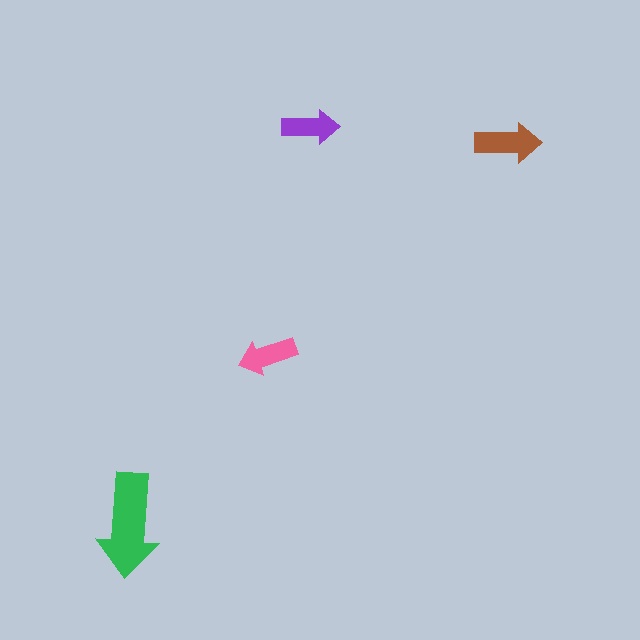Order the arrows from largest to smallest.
the green one, the brown one, the pink one, the purple one.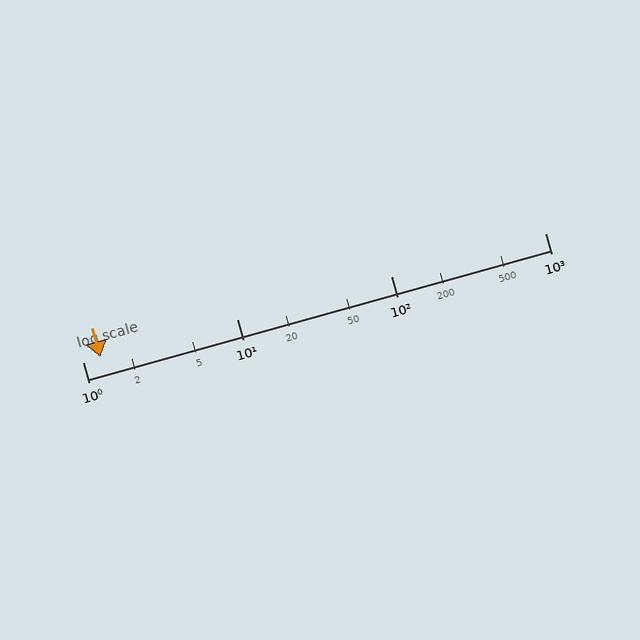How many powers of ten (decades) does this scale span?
The scale spans 3 decades, from 1 to 1000.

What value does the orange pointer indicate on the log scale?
The pointer indicates approximately 1.3.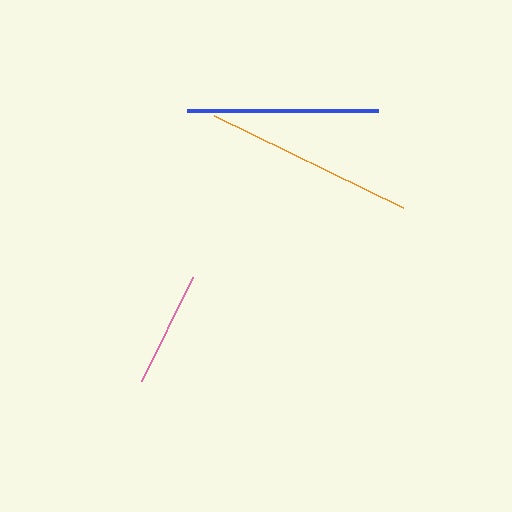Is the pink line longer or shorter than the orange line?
The orange line is longer than the pink line.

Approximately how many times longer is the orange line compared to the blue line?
The orange line is approximately 1.1 times the length of the blue line.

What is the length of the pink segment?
The pink segment is approximately 116 pixels long.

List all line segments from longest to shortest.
From longest to shortest: orange, blue, pink.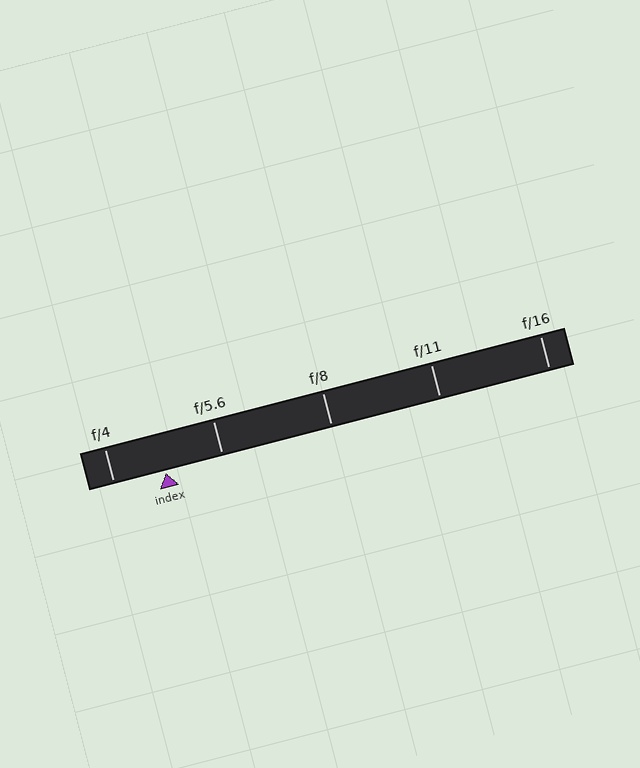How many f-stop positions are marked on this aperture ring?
There are 5 f-stop positions marked.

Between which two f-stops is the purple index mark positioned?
The index mark is between f/4 and f/5.6.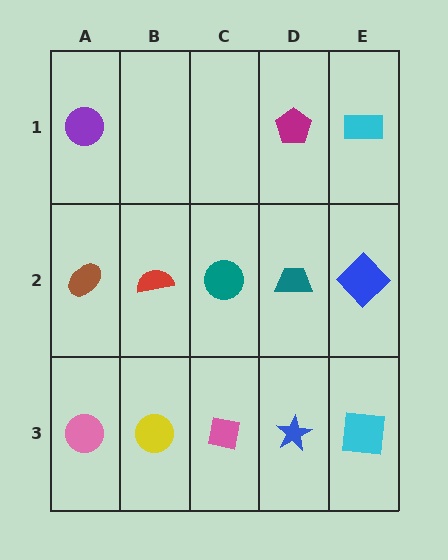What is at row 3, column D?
A blue star.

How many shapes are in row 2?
5 shapes.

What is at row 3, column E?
A cyan square.